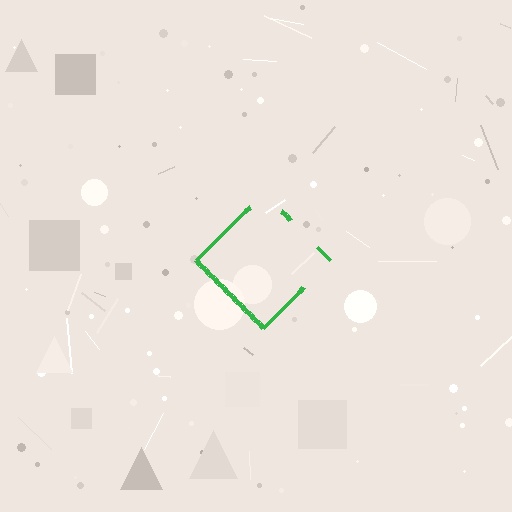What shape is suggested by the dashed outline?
The dashed outline suggests a diamond.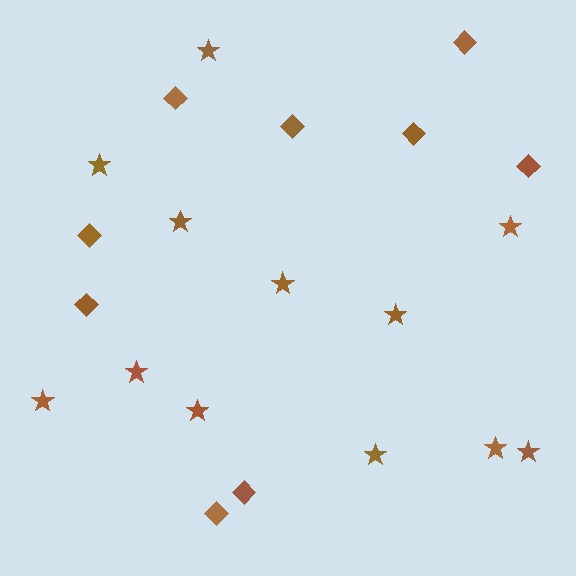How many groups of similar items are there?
There are 2 groups: one group of diamonds (9) and one group of stars (12).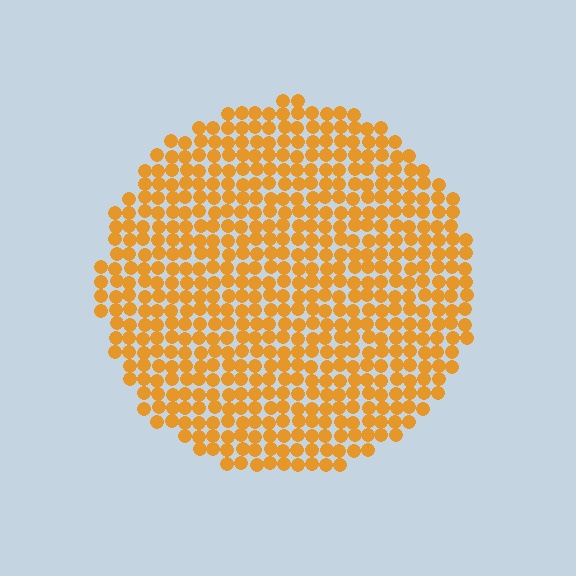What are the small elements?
The small elements are circles.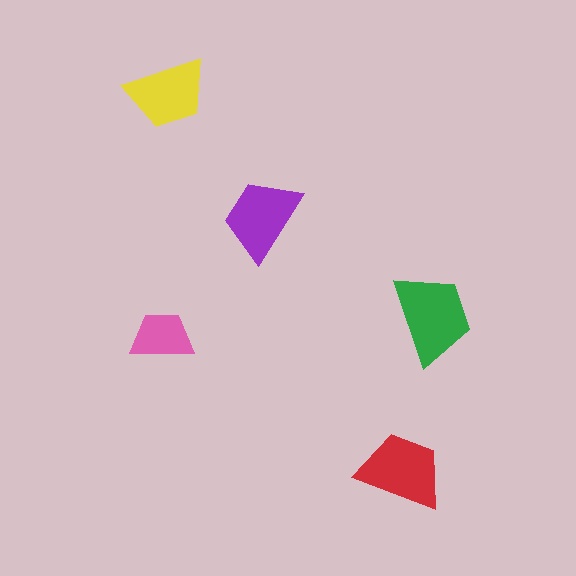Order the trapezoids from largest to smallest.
the green one, the red one, the purple one, the yellow one, the pink one.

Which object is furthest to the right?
The green trapezoid is rightmost.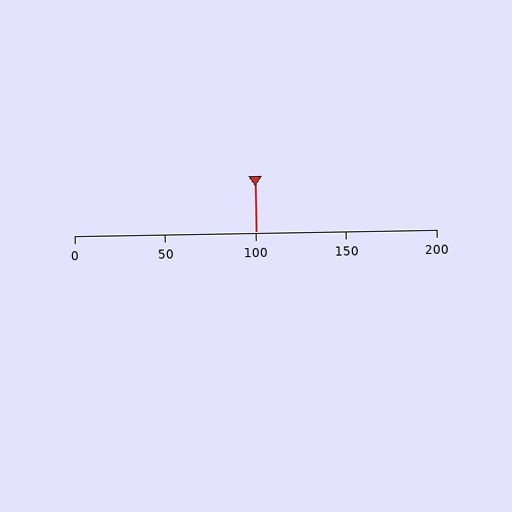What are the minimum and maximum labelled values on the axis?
The axis runs from 0 to 200.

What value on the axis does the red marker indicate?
The marker indicates approximately 100.